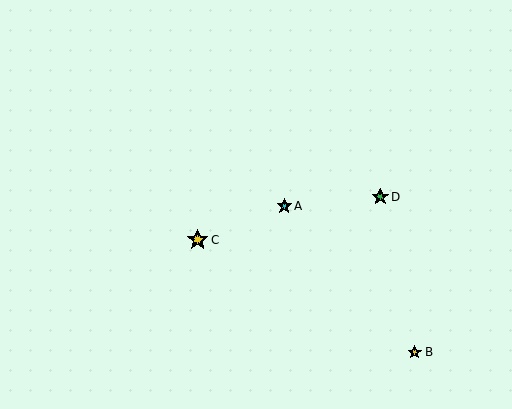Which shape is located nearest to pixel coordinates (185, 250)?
The yellow star (labeled C) at (198, 240) is nearest to that location.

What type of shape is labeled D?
Shape D is a green star.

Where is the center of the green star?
The center of the green star is at (380, 197).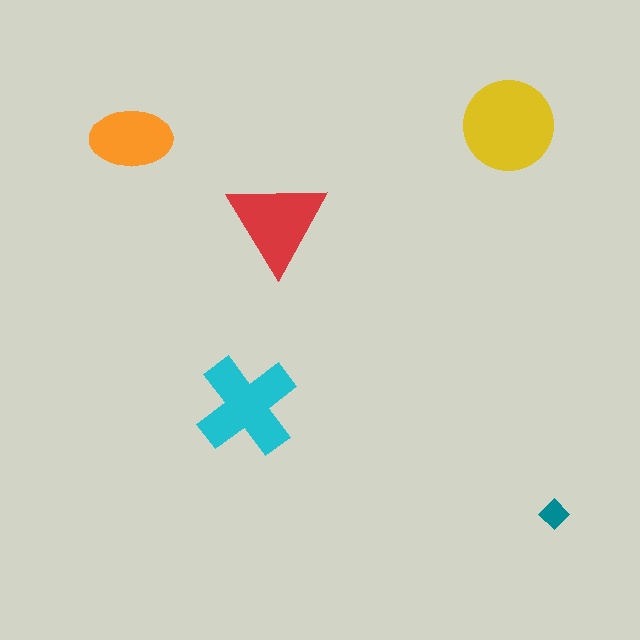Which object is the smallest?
The teal diamond.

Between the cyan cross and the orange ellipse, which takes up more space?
The cyan cross.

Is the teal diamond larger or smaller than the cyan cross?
Smaller.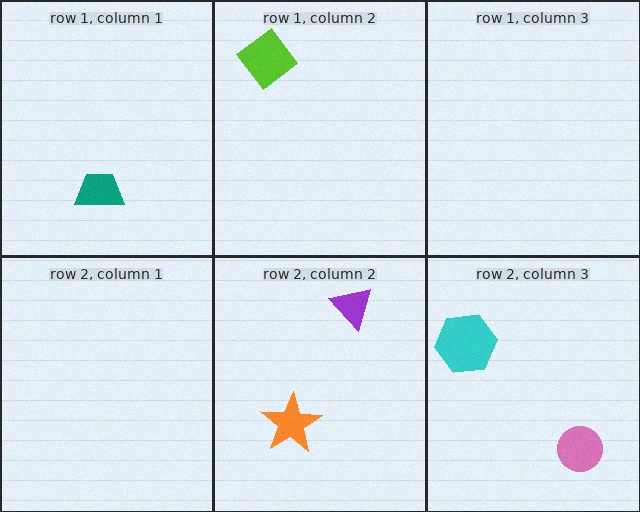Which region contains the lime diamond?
The row 1, column 2 region.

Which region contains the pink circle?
The row 2, column 3 region.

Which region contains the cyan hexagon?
The row 2, column 3 region.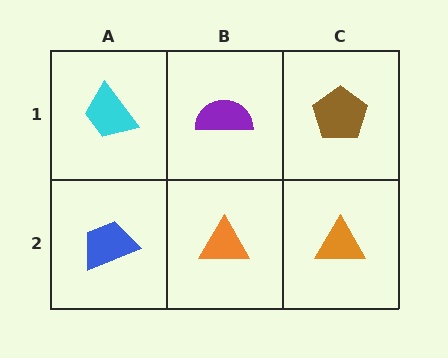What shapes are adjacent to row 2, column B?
A purple semicircle (row 1, column B), a blue trapezoid (row 2, column A), an orange triangle (row 2, column C).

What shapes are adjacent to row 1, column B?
An orange triangle (row 2, column B), a cyan trapezoid (row 1, column A), a brown pentagon (row 1, column C).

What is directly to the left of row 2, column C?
An orange triangle.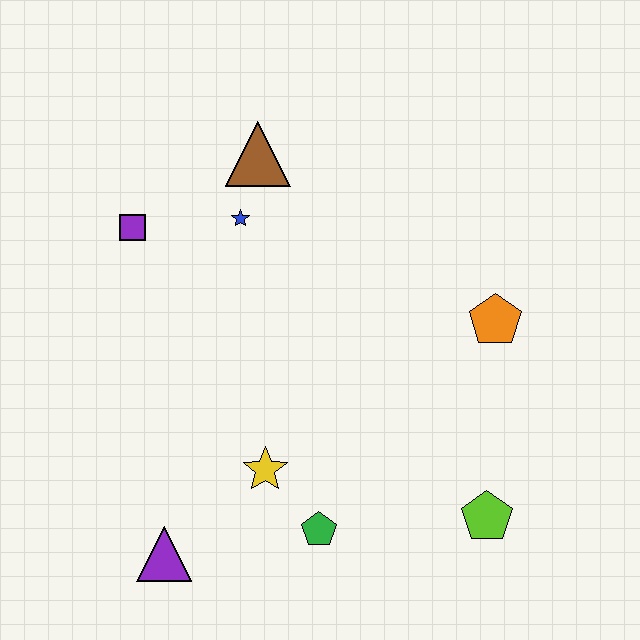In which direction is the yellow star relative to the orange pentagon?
The yellow star is to the left of the orange pentagon.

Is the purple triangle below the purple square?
Yes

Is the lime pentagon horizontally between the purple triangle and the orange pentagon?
Yes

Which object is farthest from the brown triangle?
The lime pentagon is farthest from the brown triangle.